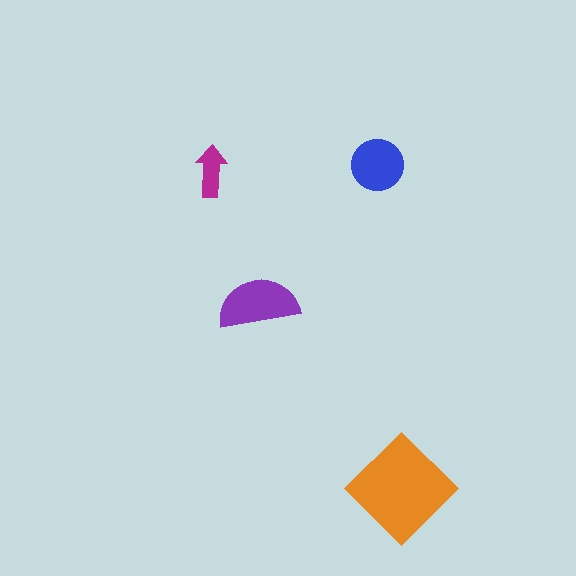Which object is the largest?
The orange diamond.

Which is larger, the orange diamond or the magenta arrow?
The orange diamond.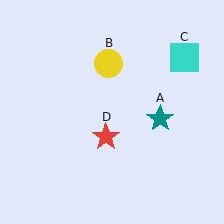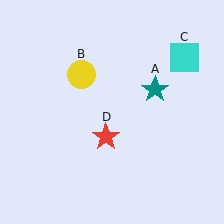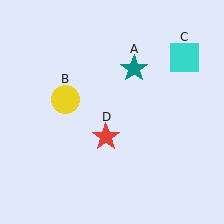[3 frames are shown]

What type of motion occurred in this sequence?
The teal star (object A), yellow circle (object B) rotated counterclockwise around the center of the scene.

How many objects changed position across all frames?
2 objects changed position: teal star (object A), yellow circle (object B).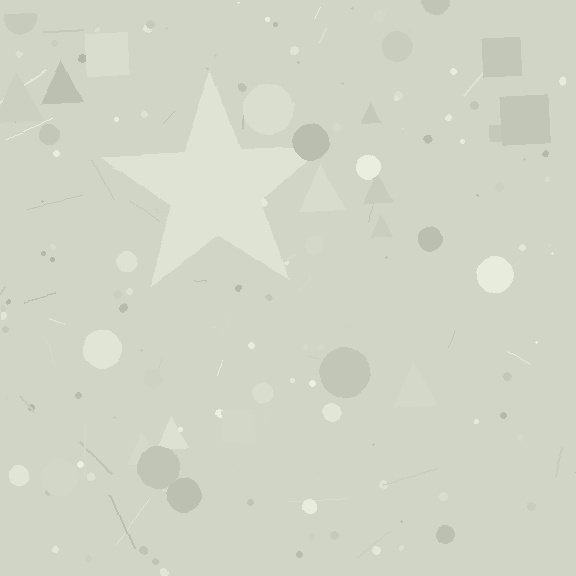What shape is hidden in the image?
A star is hidden in the image.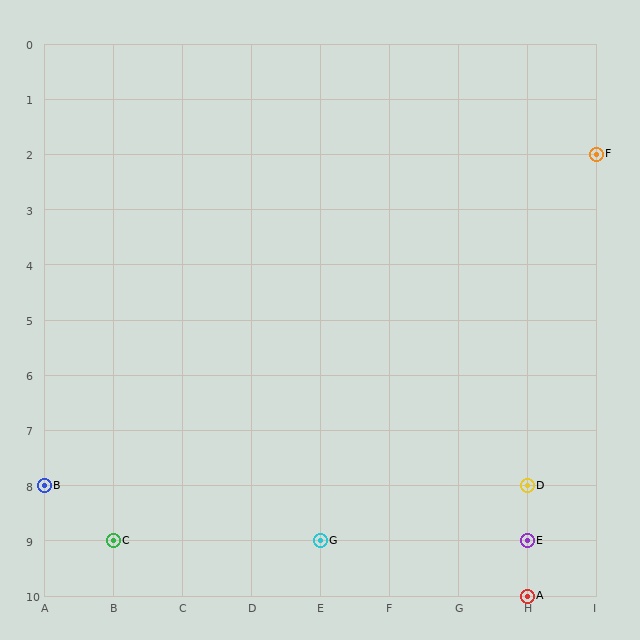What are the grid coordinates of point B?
Point B is at grid coordinates (A, 8).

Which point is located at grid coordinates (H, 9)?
Point E is at (H, 9).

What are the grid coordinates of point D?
Point D is at grid coordinates (H, 8).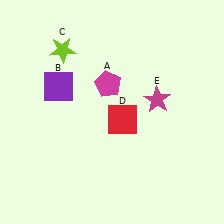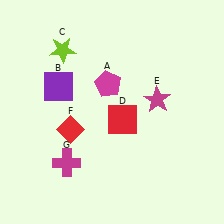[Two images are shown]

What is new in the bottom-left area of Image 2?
A magenta cross (G) was added in the bottom-left area of Image 2.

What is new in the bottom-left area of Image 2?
A red diamond (F) was added in the bottom-left area of Image 2.